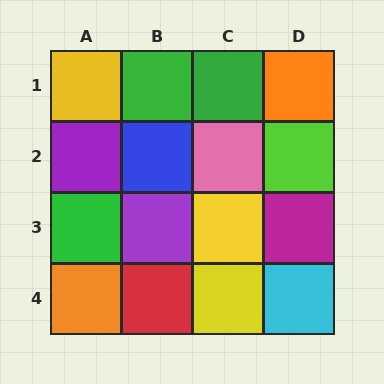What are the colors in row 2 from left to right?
Purple, blue, pink, lime.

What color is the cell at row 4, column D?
Cyan.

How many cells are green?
3 cells are green.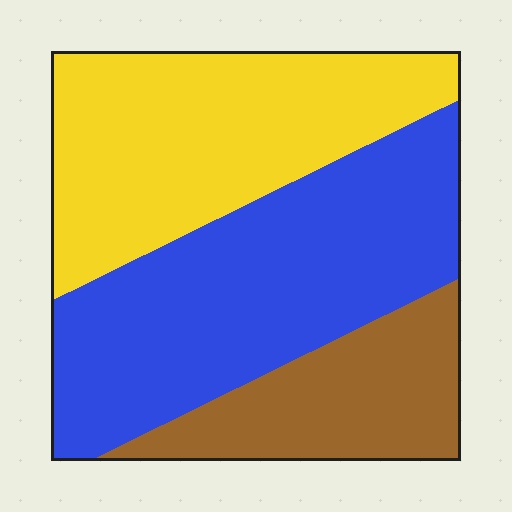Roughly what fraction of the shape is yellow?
Yellow takes up about three eighths (3/8) of the shape.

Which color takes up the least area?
Brown, at roughly 20%.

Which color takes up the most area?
Blue, at roughly 45%.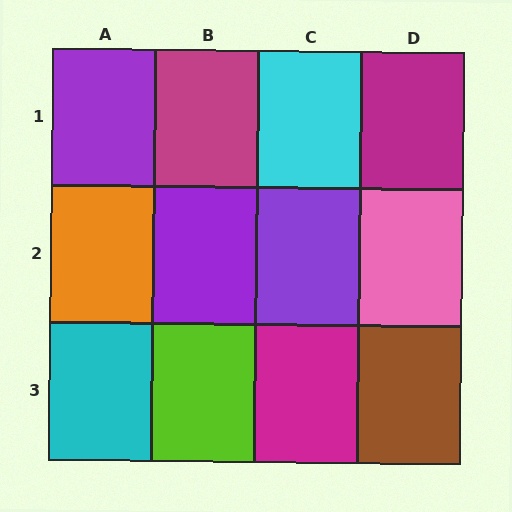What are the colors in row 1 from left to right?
Purple, magenta, cyan, magenta.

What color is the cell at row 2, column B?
Purple.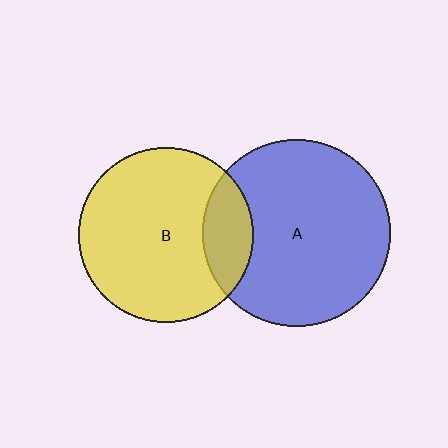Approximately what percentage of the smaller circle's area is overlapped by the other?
Approximately 20%.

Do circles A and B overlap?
Yes.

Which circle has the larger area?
Circle A (blue).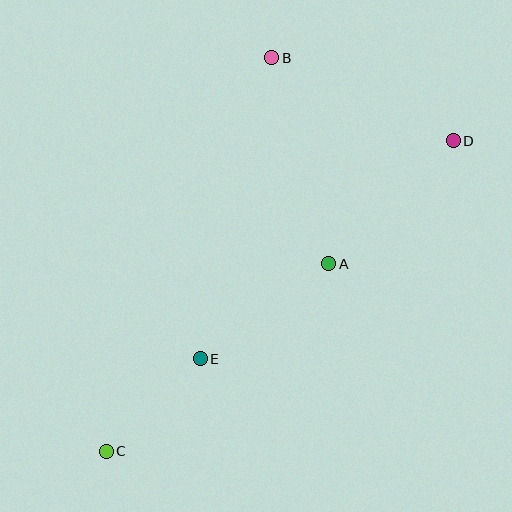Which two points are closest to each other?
Points C and E are closest to each other.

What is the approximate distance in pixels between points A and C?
The distance between A and C is approximately 291 pixels.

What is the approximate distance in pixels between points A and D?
The distance between A and D is approximately 175 pixels.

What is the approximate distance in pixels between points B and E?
The distance between B and E is approximately 309 pixels.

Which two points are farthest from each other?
Points C and D are farthest from each other.